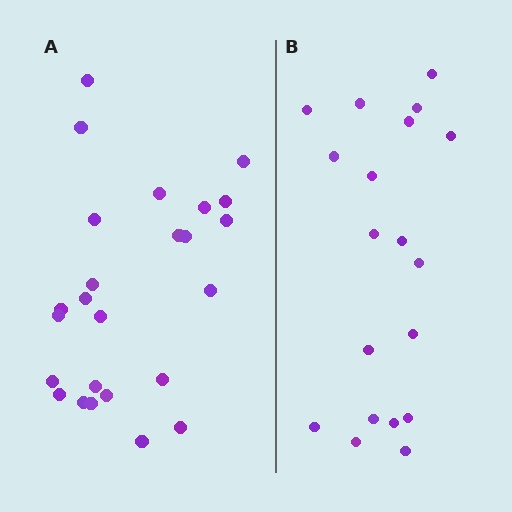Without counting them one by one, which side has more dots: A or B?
Region A (the left region) has more dots.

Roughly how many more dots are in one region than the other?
Region A has about 6 more dots than region B.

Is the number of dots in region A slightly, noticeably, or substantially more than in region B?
Region A has noticeably more, but not dramatically so. The ratio is roughly 1.3 to 1.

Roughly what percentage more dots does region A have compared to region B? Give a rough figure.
About 30% more.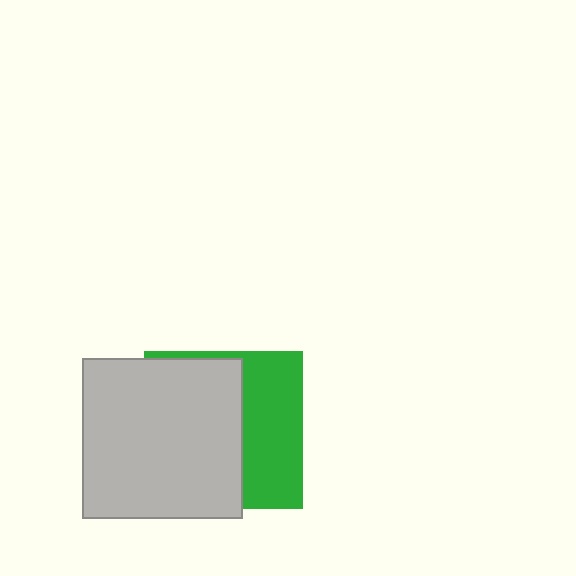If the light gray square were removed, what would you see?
You would see the complete green square.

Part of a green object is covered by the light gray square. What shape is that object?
It is a square.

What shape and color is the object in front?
The object in front is a light gray square.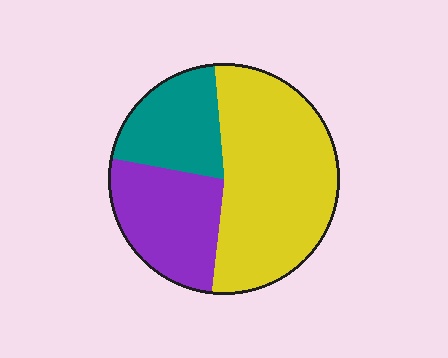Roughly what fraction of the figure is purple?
Purple takes up about one quarter (1/4) of the figure.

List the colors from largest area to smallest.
From largest to smallest: yellow, purple, teal.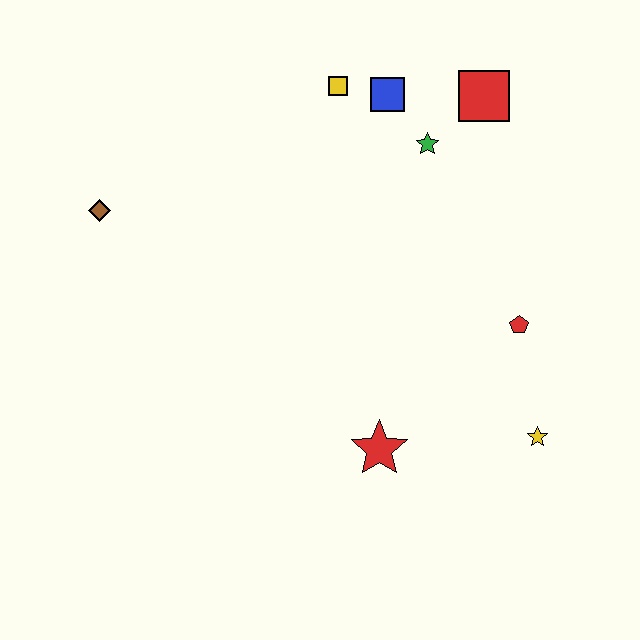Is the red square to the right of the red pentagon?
No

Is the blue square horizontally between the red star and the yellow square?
No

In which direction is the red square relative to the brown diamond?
The red square is to the right of the brown diamond.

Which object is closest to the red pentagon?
The yellow star is closest to the red pentagon.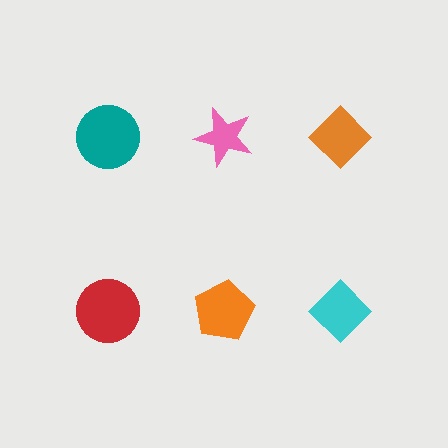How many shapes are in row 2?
3 shapes.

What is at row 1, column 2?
A pink star.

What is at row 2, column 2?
An orange pentagon.